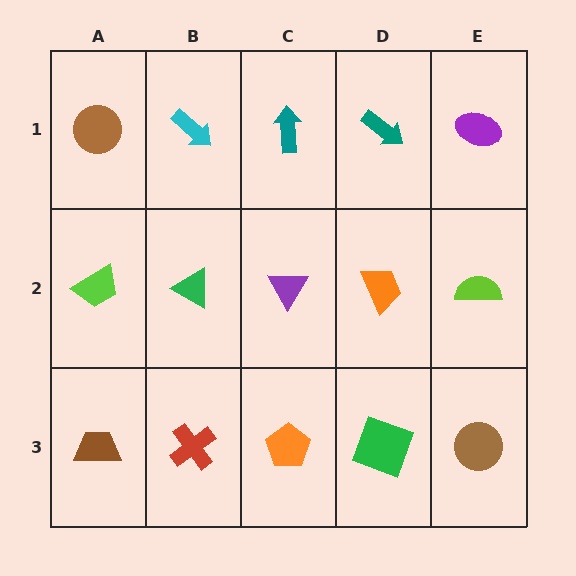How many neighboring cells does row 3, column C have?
3.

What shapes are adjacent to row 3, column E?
A lime semicircle (row 2, column E), a green square (row 3, column D).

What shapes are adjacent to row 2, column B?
A cyan arrow (row 1, column B), a red cross (row 3, column B), a lime trapezoid (row 2, column A), a purple triangle (row 2, column C).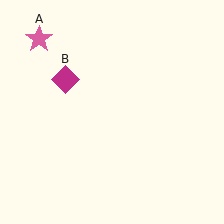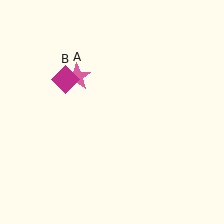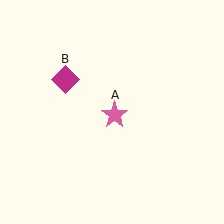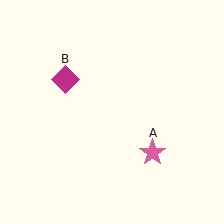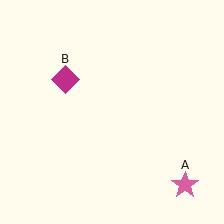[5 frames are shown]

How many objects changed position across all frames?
1 object changed position: pink star (object A).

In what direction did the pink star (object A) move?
The pink star (object A) moved down and to the right.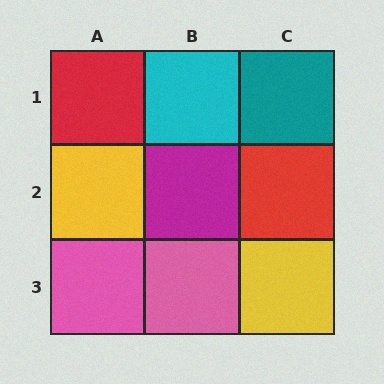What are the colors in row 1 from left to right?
Red, cyan, teal.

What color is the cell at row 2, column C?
Red.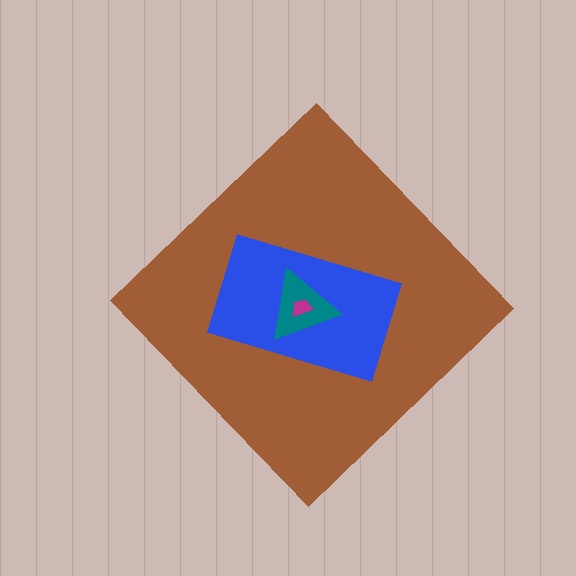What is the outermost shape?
The brown diamond.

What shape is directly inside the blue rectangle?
The teal triangle.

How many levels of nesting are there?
4.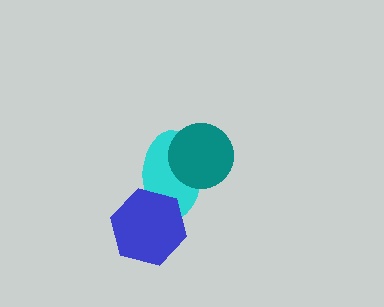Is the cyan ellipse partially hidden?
Yes, it is partially covered by another shape.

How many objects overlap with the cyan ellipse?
2 objects overlap with the cyan ellipse.